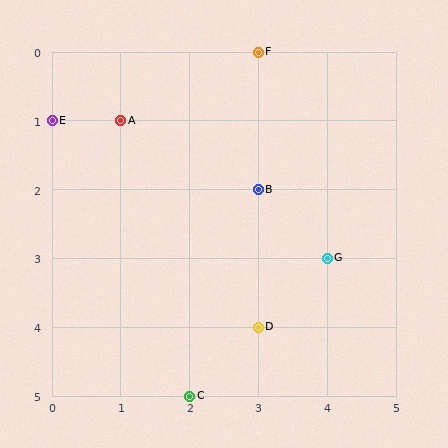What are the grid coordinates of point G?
Point G is at grid coordinates (4, 3).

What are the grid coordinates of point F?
Point F is at grid coordinates (3, 0).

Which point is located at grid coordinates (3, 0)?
Point F is at (3, 0).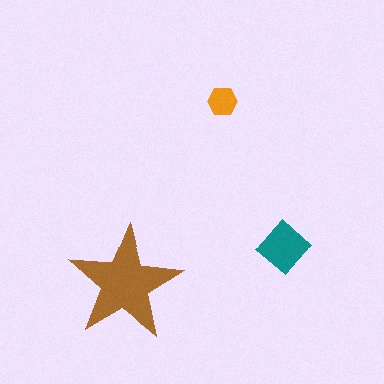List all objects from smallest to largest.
The orange hexagon, the teal diamond, the brown star.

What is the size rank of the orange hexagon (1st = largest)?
3rd.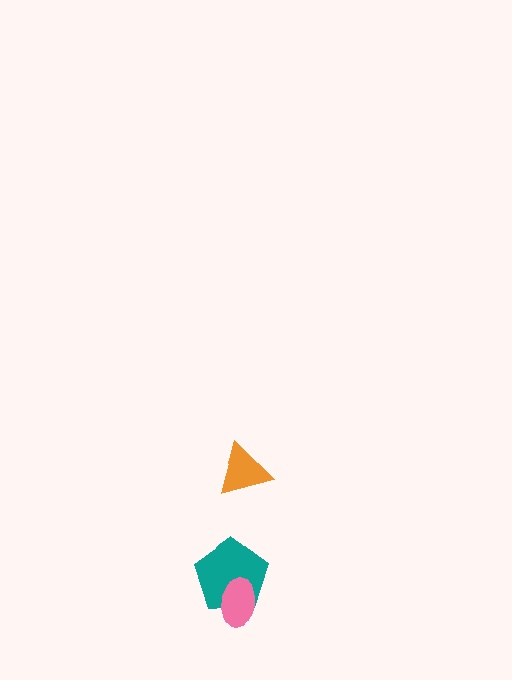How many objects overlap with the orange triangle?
0 objects overlap with the orange triangle.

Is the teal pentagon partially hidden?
Yes, it is partially covered by another shape.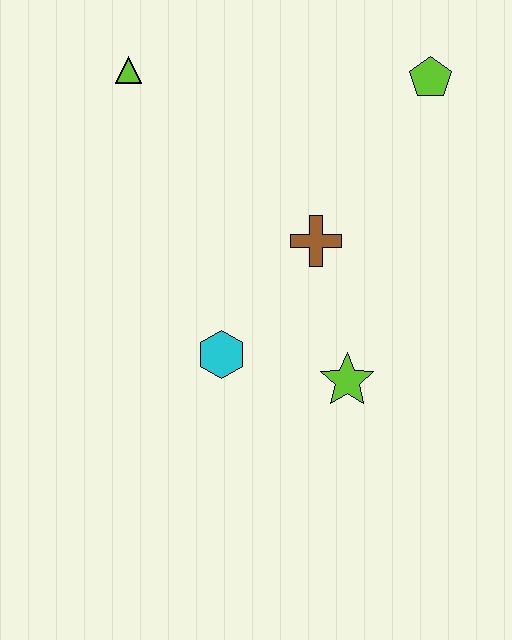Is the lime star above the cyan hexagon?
No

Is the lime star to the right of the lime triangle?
Yes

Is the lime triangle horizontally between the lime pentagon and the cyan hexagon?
No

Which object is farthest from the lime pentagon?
The cyan hexagon is farthest from the lime pentagon.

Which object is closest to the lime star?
The cyan hexagon is closest to the lime star.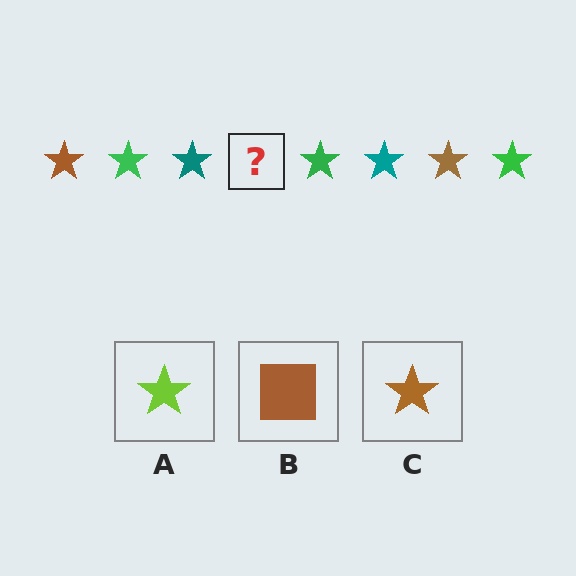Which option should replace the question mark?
Option C.